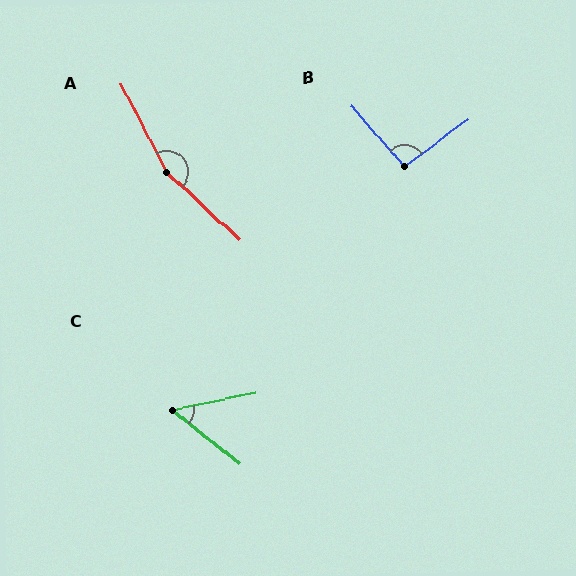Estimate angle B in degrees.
Approximately 94 degrees.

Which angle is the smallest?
C, at approximately 50 degrees.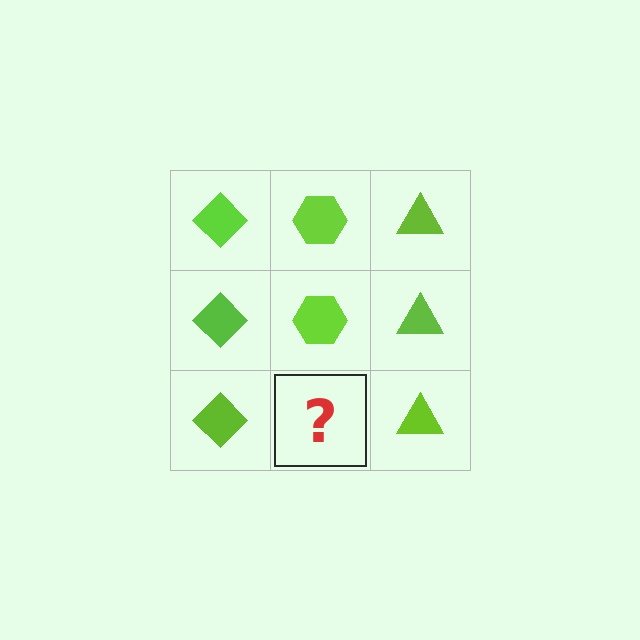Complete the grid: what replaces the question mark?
The question mark should be replaced with a lime hexagon.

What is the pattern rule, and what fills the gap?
The rule is that each column has a consistent shape. The gap should be filled with a lime hexagon.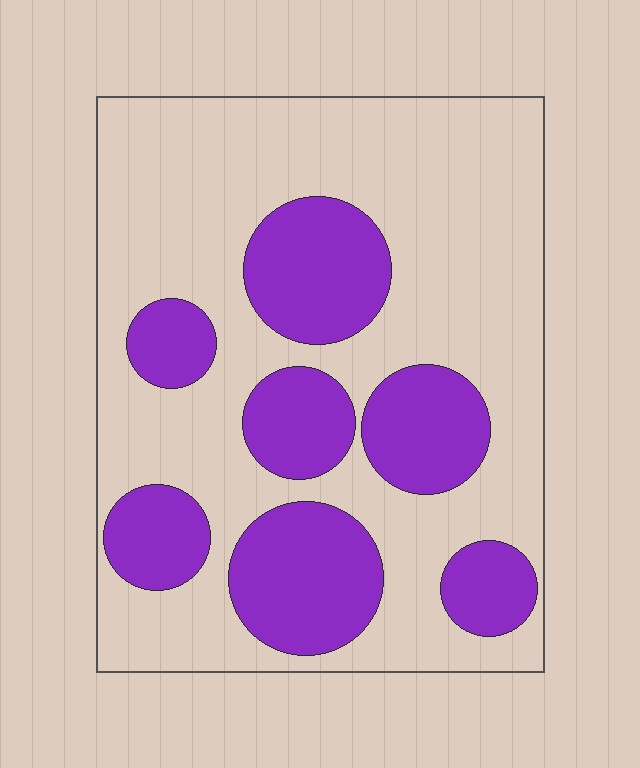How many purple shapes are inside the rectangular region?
7.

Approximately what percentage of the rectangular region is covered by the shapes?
Approximately 30%.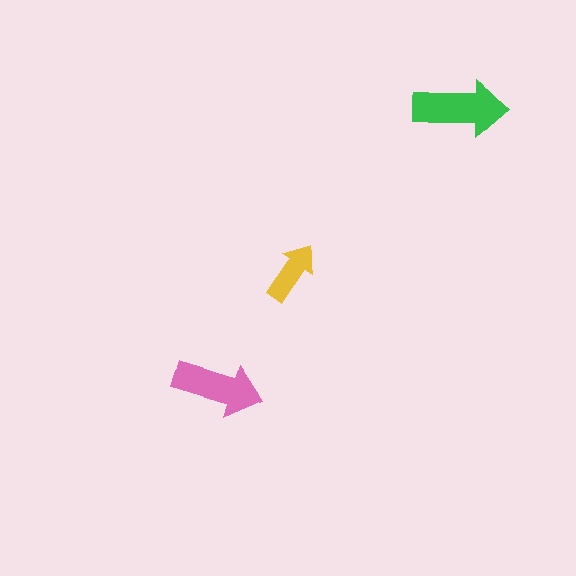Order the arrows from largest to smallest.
the green one, the pink one, the yellow one.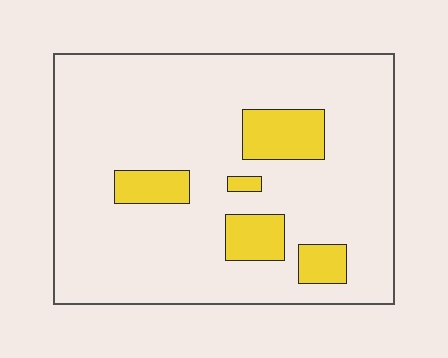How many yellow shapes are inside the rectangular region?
5.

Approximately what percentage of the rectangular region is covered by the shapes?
Approximately 15%.